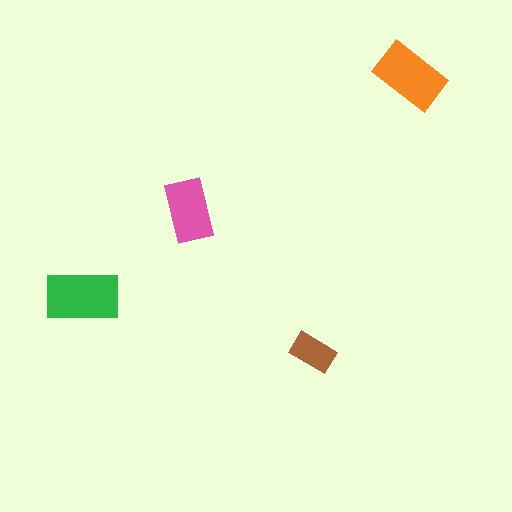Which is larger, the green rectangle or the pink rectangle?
The green one.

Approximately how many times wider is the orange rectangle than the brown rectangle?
About 1.5 times wider.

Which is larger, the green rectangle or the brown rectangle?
The green one.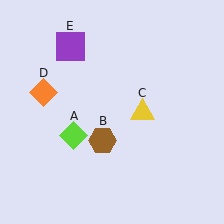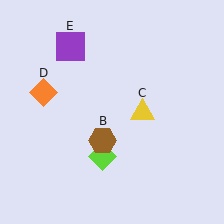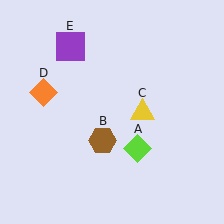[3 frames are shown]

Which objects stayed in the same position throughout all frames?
Brown hexagon (object B) and yellow triangle (object C) and orange diamond (object D) and purple square (object E) remained stationary.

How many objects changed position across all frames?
1 object changed position: lime diamond (object A).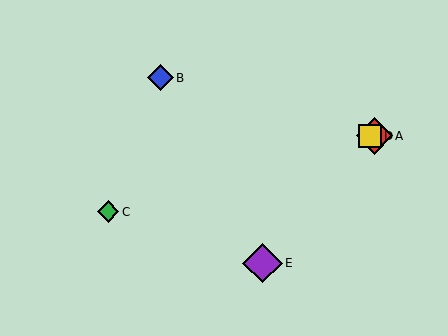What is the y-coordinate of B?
Object B is at y≈78.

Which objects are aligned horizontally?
Objects A, D are aligned horizontally.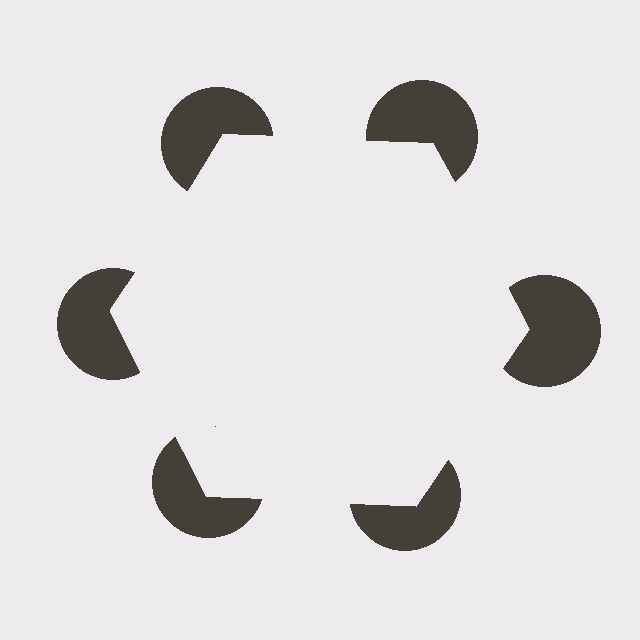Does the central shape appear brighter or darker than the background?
It typically appears slightly brighter than the background, even though no actual brightness change is drawn.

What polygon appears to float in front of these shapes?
An illusory hexagon — its edges are inferred from the aligned wedge cuts in the pac-man discs, not physically drawn.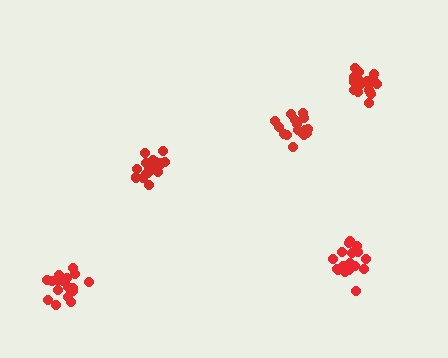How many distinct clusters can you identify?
There are 5 distinct clusters.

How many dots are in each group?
Group 1: 17 dots, Group 2: 19 dots, Group 3: 17 dots, Group 4: 20 dots, Group 5: 17 dots (90 total).